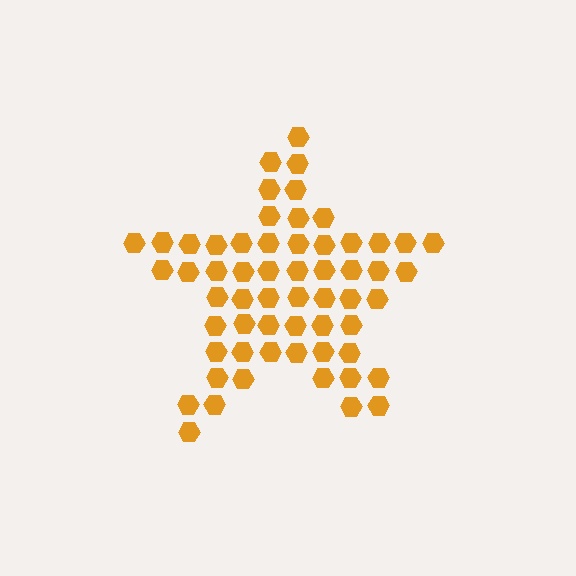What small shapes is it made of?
It is made of small hexagons.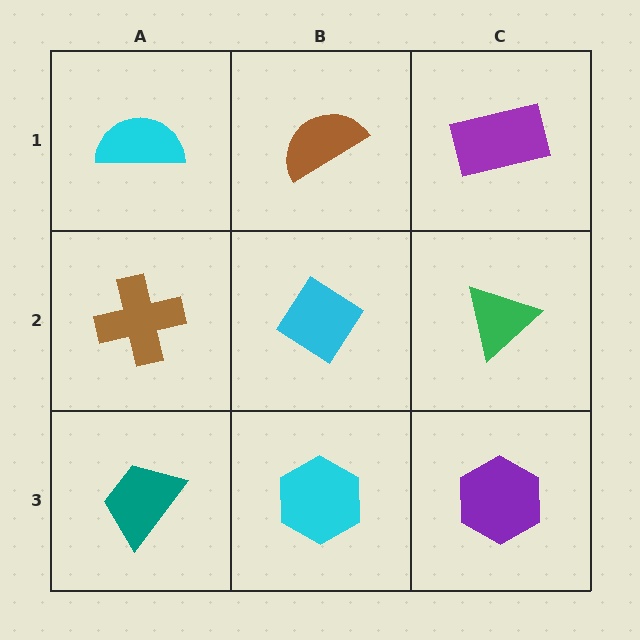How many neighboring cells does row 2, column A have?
3.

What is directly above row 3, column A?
A brown cross.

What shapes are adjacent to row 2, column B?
A brown semicircle (row 1, column B), a cyan hexagon (row 3, column B), a brown cross (row 2, column A), a green triangle (row 2, column C).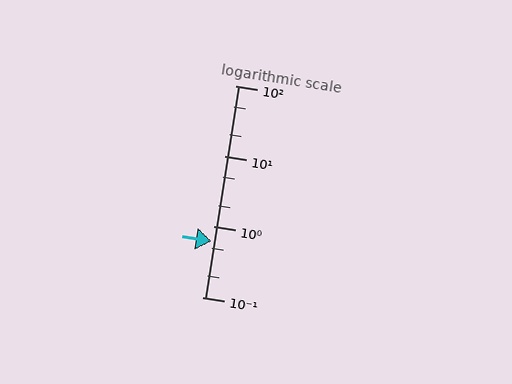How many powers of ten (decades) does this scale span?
The scale spans 3 decades, from 0.1 to 100.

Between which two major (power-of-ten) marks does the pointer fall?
The pointer is between 0.1 and 1.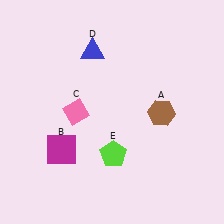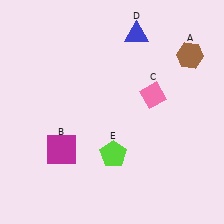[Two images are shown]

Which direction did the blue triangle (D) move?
The blue triangle (D) moved right.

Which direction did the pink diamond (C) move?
The pink diamond (C) moved right.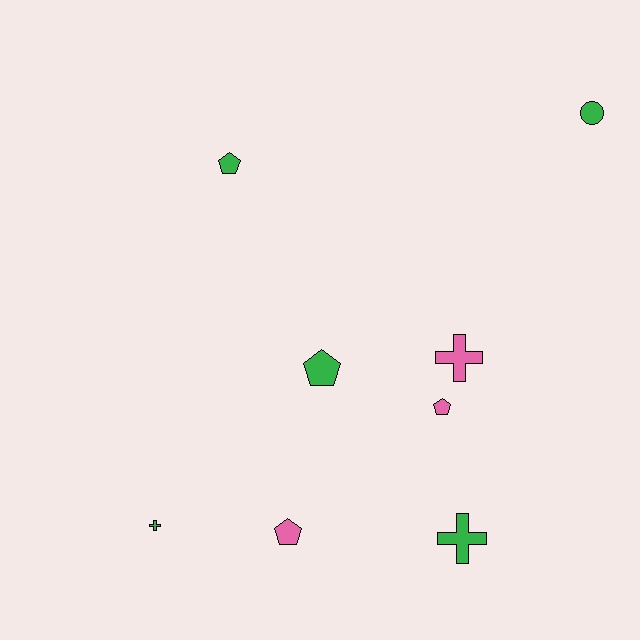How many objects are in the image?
There are 8 objects.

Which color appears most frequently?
Green, with 5 objects.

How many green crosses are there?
There are 2 green crosses.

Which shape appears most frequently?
Pentagon, with 4 objects.